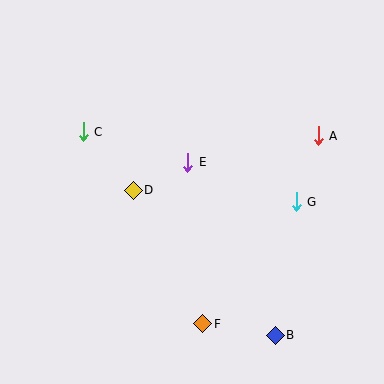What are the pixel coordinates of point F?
Point F is at (203, 324).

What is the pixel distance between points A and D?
The distance between A and D is 193 pixels.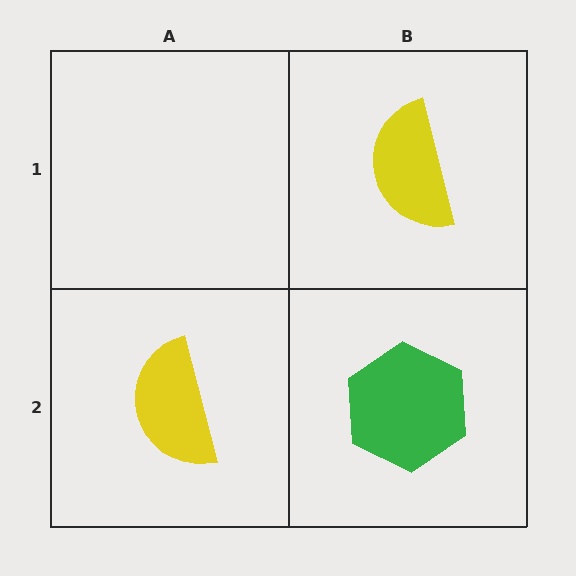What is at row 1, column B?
A yellow semicircle.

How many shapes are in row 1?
1 shape.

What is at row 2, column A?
A yellow semicircle.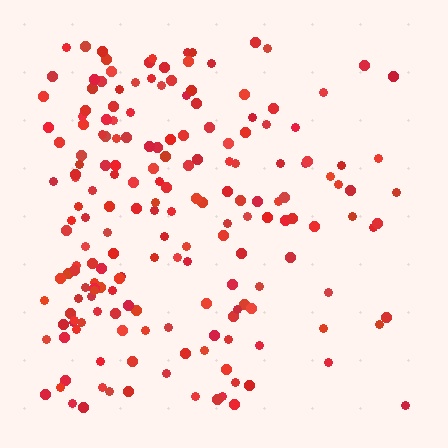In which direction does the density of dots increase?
From right to left, with the left side densest.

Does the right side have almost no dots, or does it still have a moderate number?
Still a moderate number, just noticeably fewer than the left.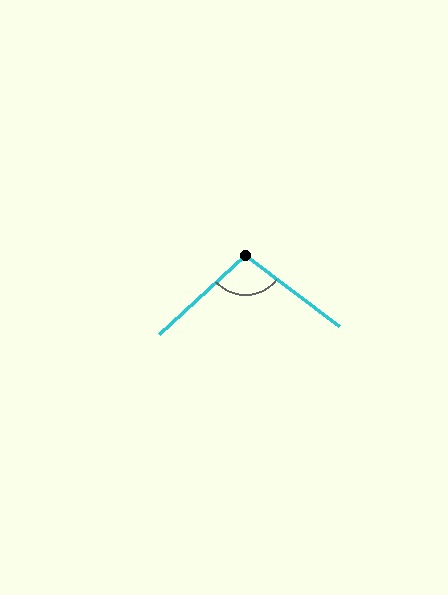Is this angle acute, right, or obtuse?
It is obtuse.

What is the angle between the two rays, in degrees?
Approximately 100 degrees.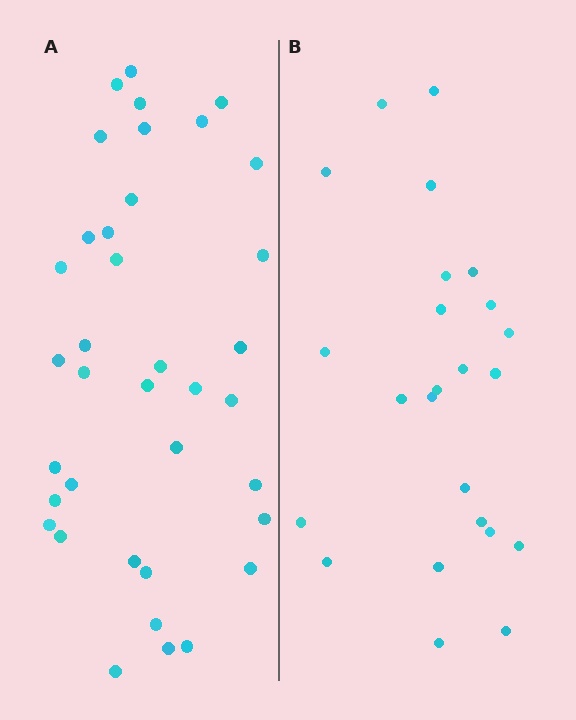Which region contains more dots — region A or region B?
Region A (the left region) has more dots.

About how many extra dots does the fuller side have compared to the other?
Region A has approximately 15 more dots than region B.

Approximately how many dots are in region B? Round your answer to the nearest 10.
About 20 dots. (The exact count is 24, which rounds to 20.)